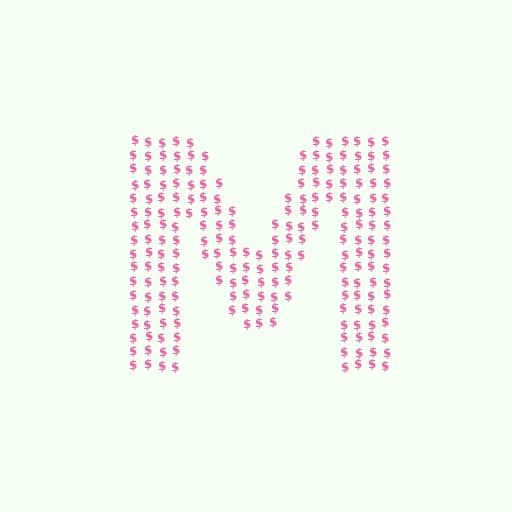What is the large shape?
The large shape is the letter M.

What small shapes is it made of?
It is made of small dollar signs.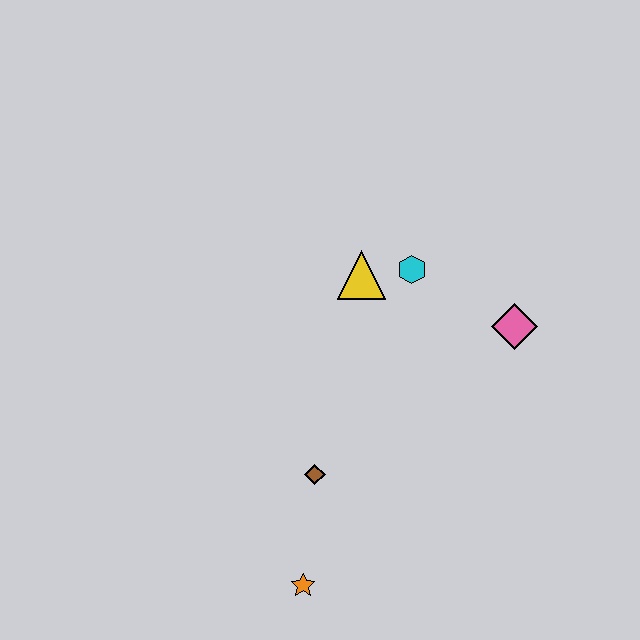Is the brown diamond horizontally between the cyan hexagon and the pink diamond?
No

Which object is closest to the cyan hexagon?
The yellow triangle is closest to the cyan hexagon.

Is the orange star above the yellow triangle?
No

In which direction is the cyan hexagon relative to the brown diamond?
The cyan hexagon is above the brown diamond.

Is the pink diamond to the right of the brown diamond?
Yes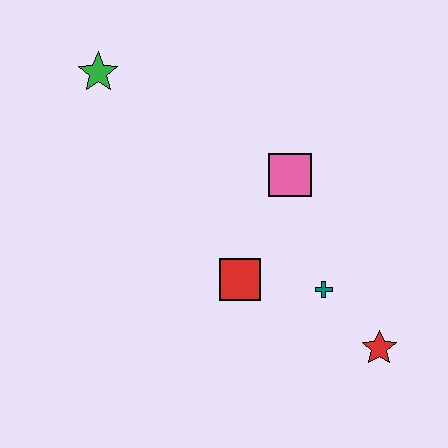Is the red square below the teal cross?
No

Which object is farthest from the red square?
The green star is farthest from the red square.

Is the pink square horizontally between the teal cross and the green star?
Yes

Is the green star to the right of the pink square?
No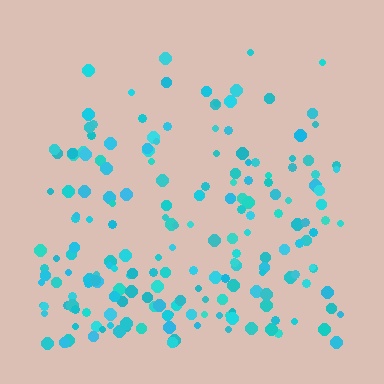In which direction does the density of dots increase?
From top to bottom, with the bottom side densest.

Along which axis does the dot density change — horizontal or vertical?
Vertical.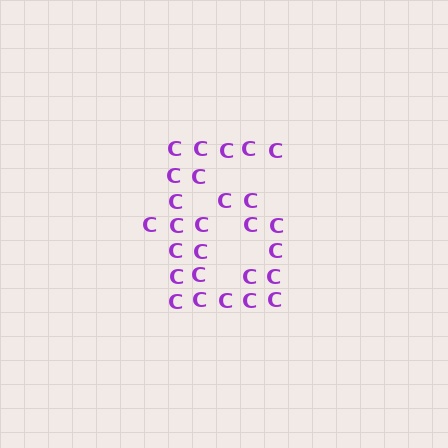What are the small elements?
The small elements are letter C's.